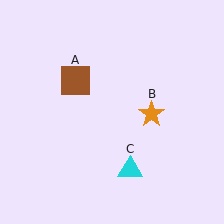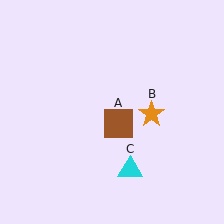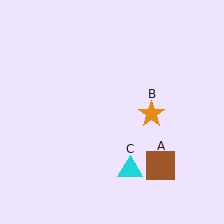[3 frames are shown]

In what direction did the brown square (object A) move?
The brown square (object A) moved down and to the right.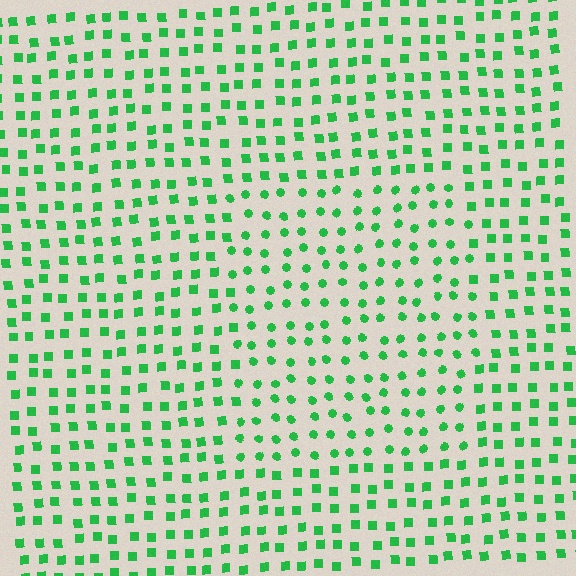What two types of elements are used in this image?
The image uses circles inside the rectangle region and squares outside it.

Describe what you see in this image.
The image is filled with small green elements arranged in a uniform grid. A rectangle-shaped region contains circles, while the surrounding area contains squares. The boundary is defined purely by the change in element shape.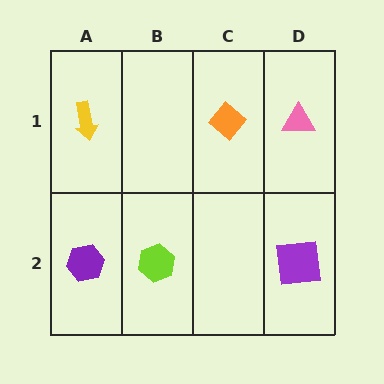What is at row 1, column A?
A yellow arrow.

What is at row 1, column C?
An orange diamond.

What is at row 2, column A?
A purple hexagon.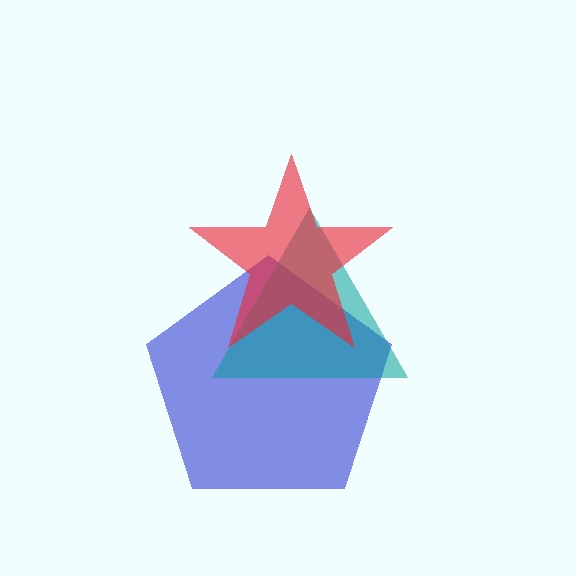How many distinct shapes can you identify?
There are 3 distinct shapes: a blue pentagon, a teal triangle, a red star.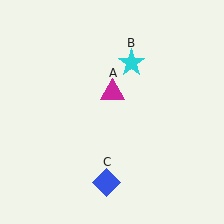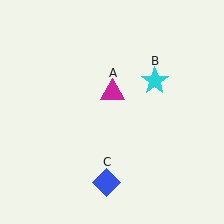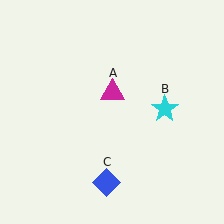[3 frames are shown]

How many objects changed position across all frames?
1 object changed position: cyan star (object B).